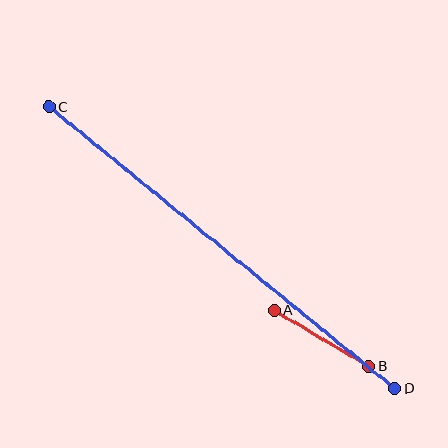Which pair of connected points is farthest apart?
Points C and D are farthest apart.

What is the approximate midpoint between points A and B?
The midpoint is at approximately (322, 339) pixels.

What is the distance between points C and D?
The distance is approximately 446 pixels.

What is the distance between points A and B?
The distance is approximately 110 pixels.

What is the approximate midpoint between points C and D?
The midpoint is at approximately (222, 248) pixels.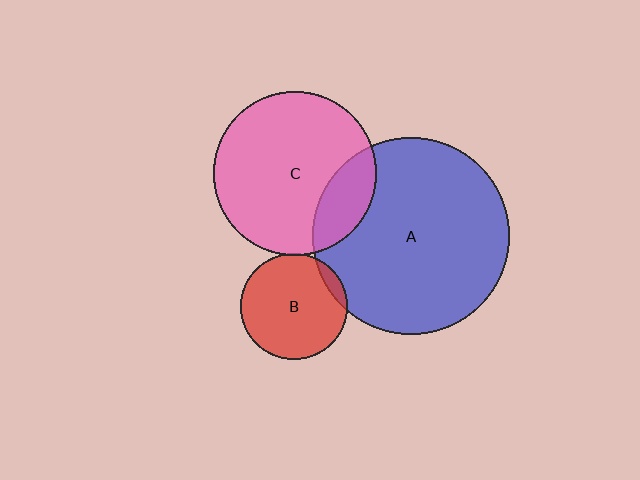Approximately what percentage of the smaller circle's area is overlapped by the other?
Approximately 5%.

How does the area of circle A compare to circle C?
Approximately 1.4 times.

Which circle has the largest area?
Circle A (blue).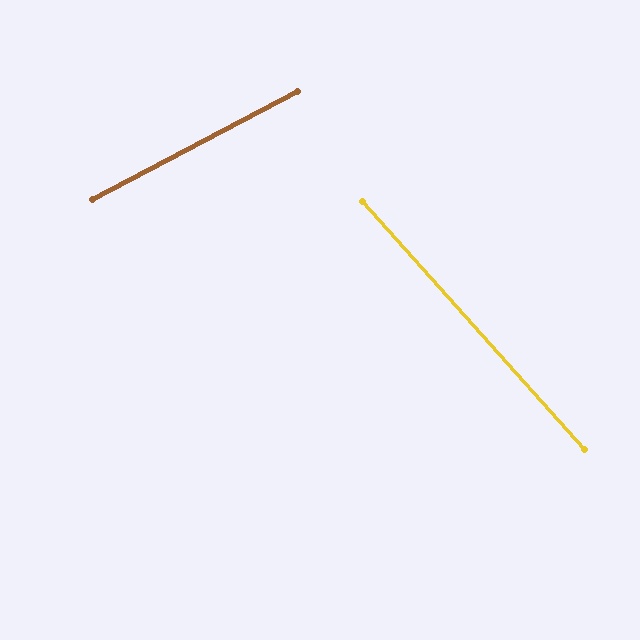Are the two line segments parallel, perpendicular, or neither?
Neither parallel nor perpendicular — they differ by about 76°.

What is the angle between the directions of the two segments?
Approximately 76 degrees.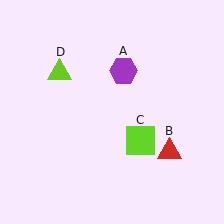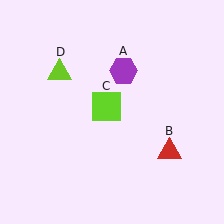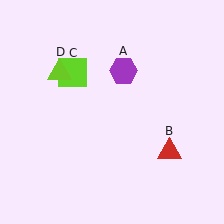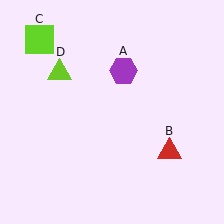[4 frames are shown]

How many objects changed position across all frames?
1 object changed position: lime square (object C).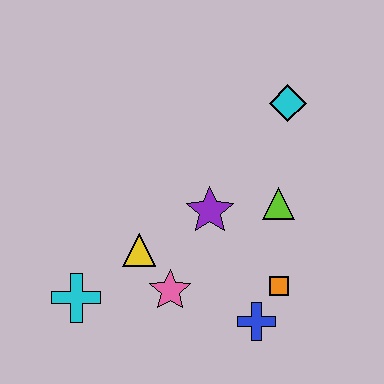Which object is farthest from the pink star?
The cyan diamond is farthest from the pink star.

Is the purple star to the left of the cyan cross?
No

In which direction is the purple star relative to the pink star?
The purple star is above the pink star.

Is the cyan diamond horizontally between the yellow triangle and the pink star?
No